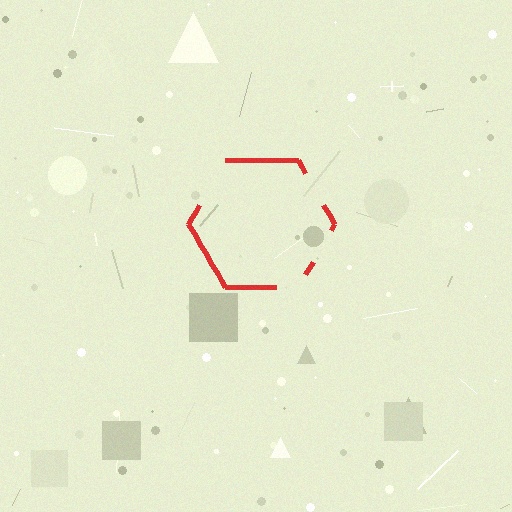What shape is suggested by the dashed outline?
The dashed outline suggests a hexagon.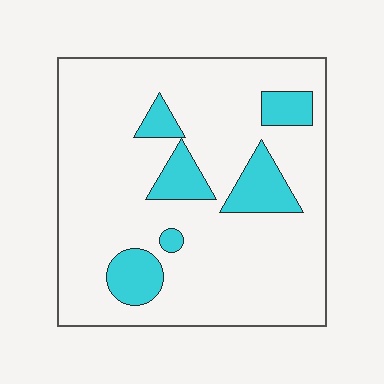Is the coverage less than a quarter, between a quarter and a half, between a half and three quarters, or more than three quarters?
Less than a quarter.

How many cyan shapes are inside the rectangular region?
6.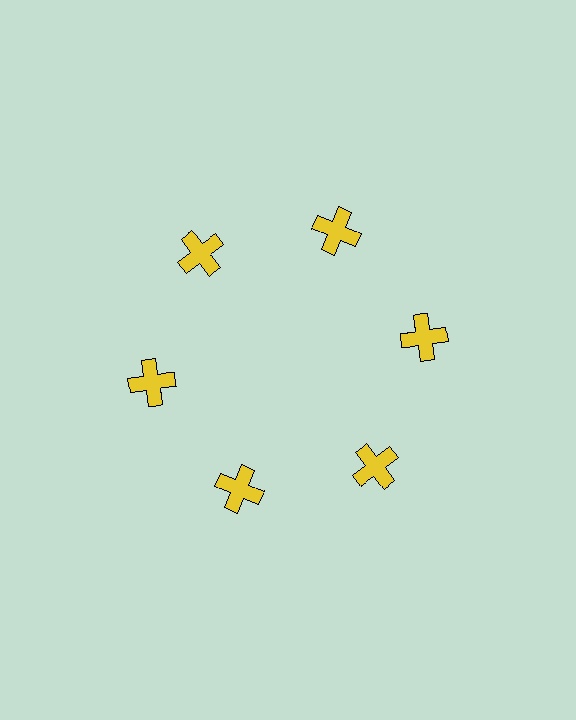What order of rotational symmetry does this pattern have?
This pattern has 6-fold rotational symmetry.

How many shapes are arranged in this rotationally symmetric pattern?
There are 6 shapes, arranged in 6 groups of 1.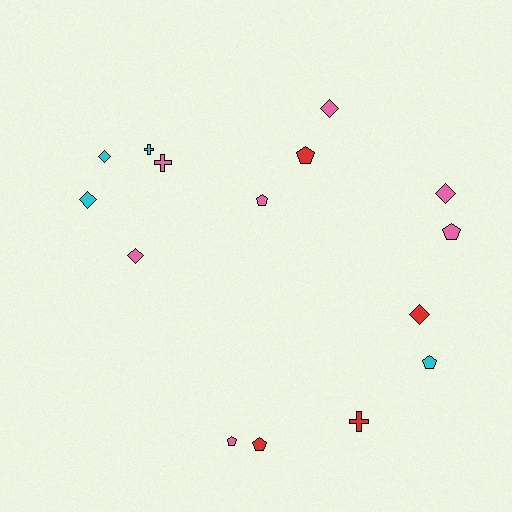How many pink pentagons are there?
There are 3 pink pentagons.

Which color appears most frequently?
Pink, with 7 objects.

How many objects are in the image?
There are 15 objects.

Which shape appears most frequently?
Diamond, with 6 objects.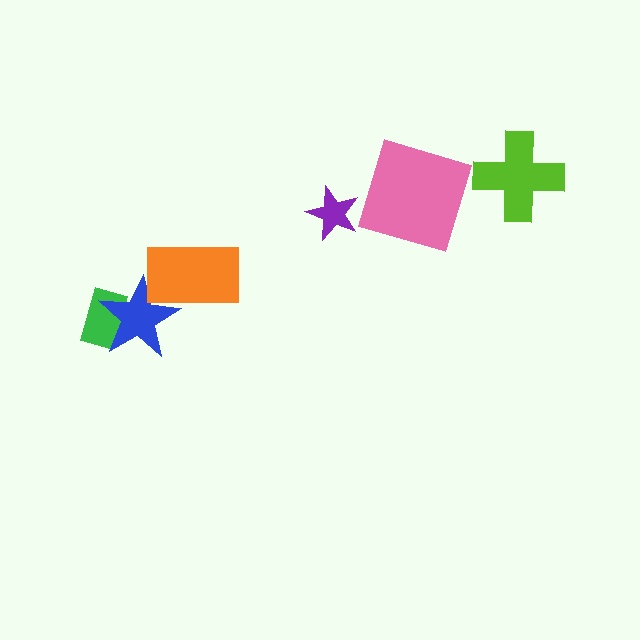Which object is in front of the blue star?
The orange rectangle is in front of the blue star.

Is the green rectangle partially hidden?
Yes, it is partially covered by another shape.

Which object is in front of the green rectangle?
The blue star is in front of the green rectangle.